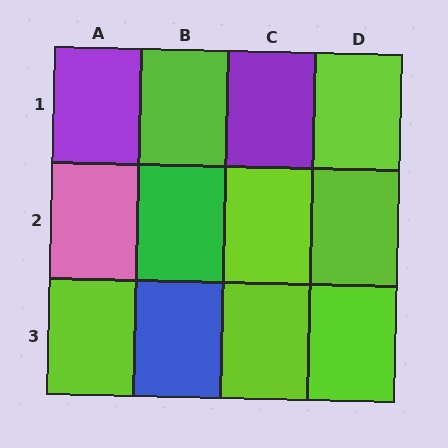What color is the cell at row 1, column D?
Lime.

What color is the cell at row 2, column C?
Lime.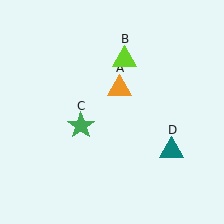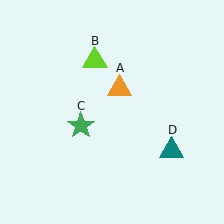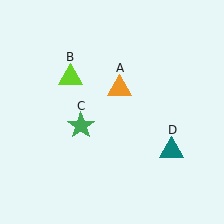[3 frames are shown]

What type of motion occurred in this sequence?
The lime triangle (object B) rotated counterclockwise around the center of the scene.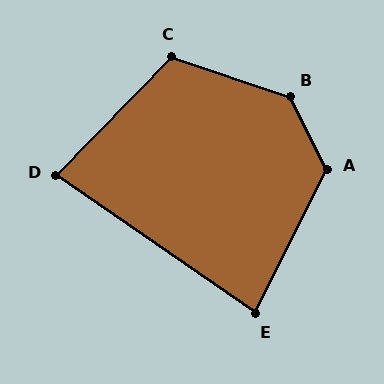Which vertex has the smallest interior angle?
D, at approximately 81 degrees.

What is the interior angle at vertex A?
Approximately 127 degrees (obtuse).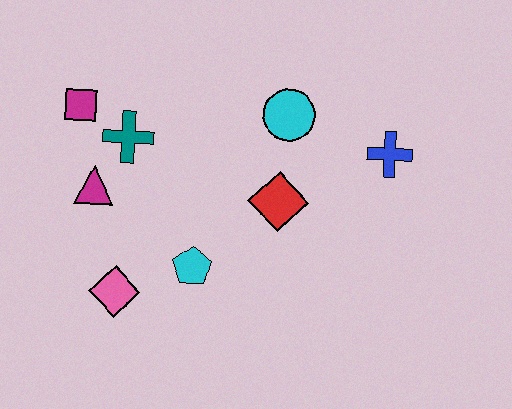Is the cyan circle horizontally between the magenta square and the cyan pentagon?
No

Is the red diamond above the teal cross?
No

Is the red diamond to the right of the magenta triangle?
Yes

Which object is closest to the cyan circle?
The red diamond is closest to the cyan circle.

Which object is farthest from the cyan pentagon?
The blue cross is farthest from the cyan pentagon.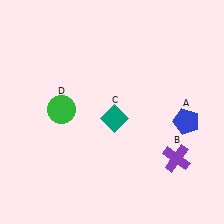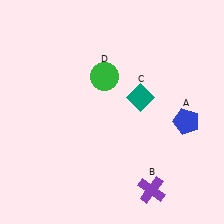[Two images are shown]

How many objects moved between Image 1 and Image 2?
3 objects moved between the two images.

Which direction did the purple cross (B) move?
The purple cross (B) moved down.